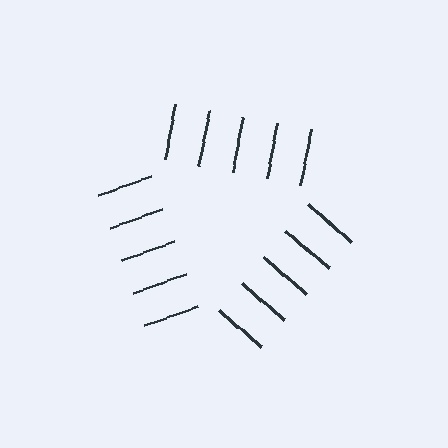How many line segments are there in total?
15 — 5 along each of the 3 edges.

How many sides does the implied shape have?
3 sides — the line-ends trace a triangle.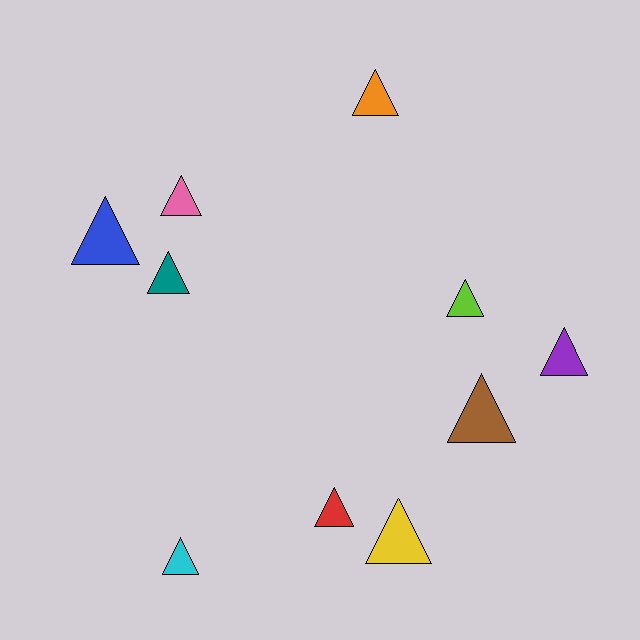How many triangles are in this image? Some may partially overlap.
There are 10 triangles.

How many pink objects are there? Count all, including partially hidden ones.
There is 1 pink object.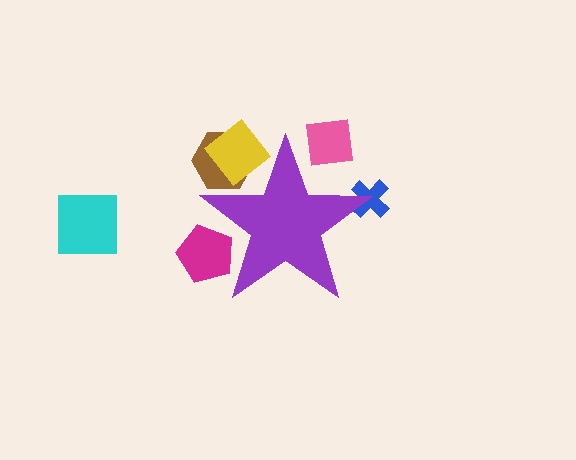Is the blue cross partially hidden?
Yes, the blue cross is partially hidden behind the purple star.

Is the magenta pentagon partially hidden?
Yes, the magenta pentagon is partially hidden behind the purple star.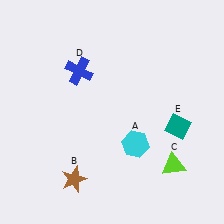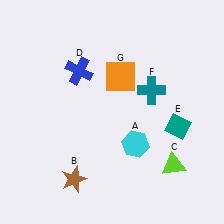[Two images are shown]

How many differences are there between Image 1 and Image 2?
There are 2 differences between the two images.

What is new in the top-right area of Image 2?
An orange square (G) was added in the top-right area of Image 2.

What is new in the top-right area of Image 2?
A teal cross (F) was added in the top-right area of Image 2.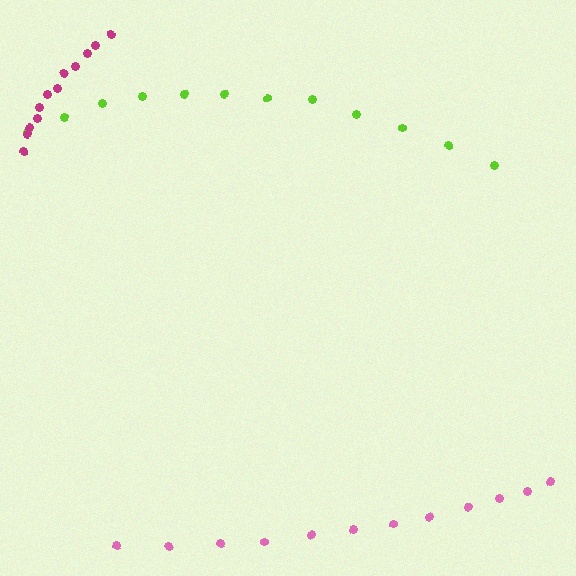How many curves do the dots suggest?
There are 3 distinct paths.